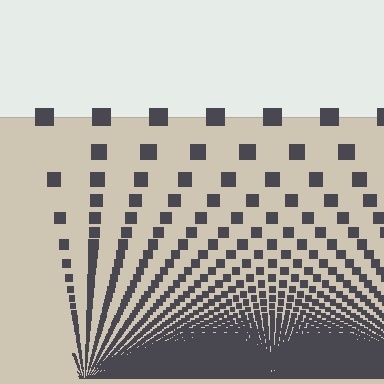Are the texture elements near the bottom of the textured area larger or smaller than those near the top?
Smaller. The gradient is inverted — elements near the bottom are smaller and denser.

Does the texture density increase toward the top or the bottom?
Density increases toward the bottom.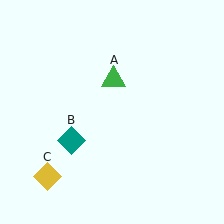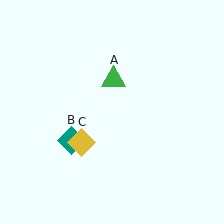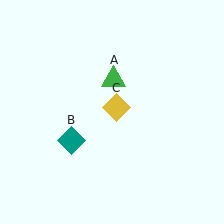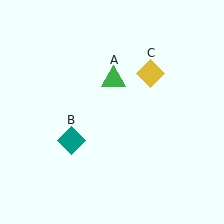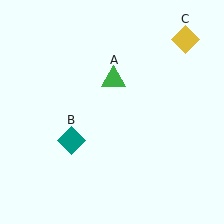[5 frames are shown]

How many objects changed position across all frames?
1 object changed position: yellow diamond (object C).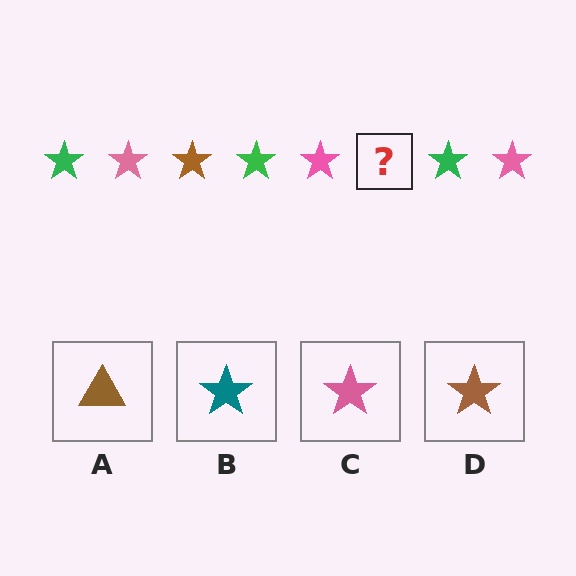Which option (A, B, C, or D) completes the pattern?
D.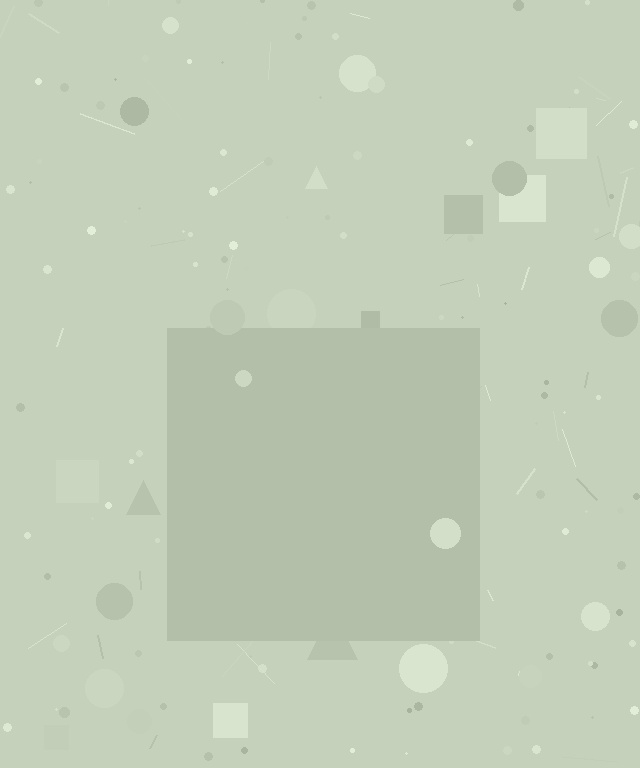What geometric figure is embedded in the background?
A square is embedded in the background.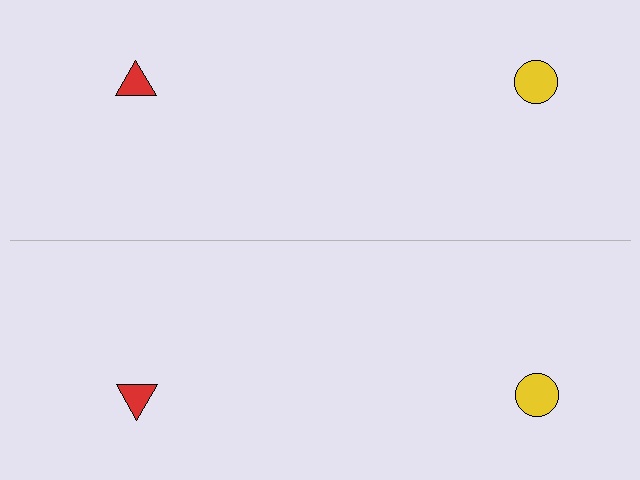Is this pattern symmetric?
Yes, this pattern has bilateral (reflection) symmetry.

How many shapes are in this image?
There are 4 shapes in this image.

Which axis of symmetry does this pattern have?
The pattern has a horizontal axis of symmetry running through the center of the image.